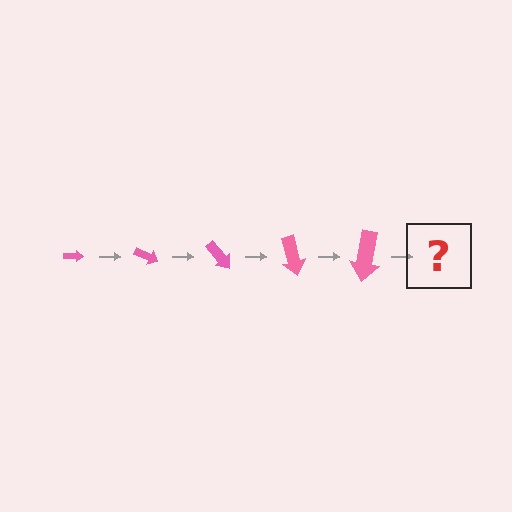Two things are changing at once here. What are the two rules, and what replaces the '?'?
The two rules are that the arrow grows larger each step and it rotates 25 degrees each step. The '?' should be an arrow, larger than the previous one and rotated 125 degrees from the start.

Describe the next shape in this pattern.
It should be an arrow, larger than the previous one and rotated 125 degrees from the start.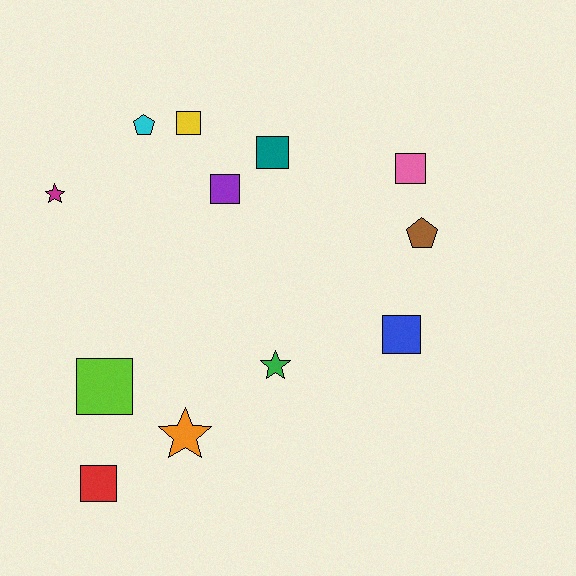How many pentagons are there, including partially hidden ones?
There are 2 pentagons.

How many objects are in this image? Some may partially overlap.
There are 12 objects.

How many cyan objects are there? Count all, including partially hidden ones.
There is 1 cyan object.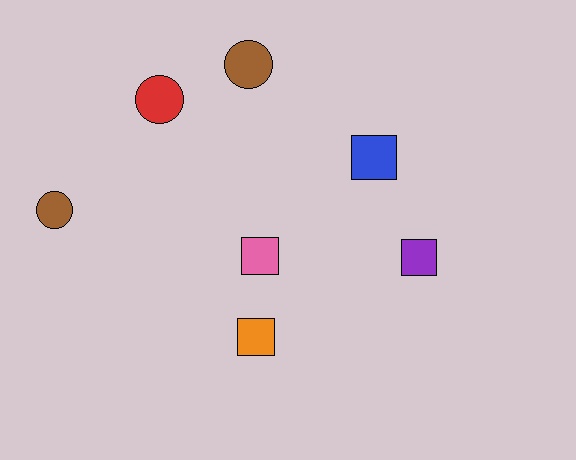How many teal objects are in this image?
There are no teal objects.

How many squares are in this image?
There are 4 squares.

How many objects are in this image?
There are 7 objects.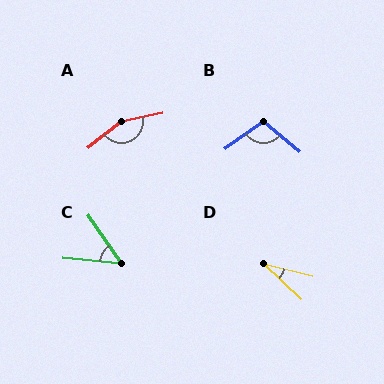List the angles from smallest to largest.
D (29°), C (50°), B (105°), A (153°).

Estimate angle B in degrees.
Approximately 105 degrees.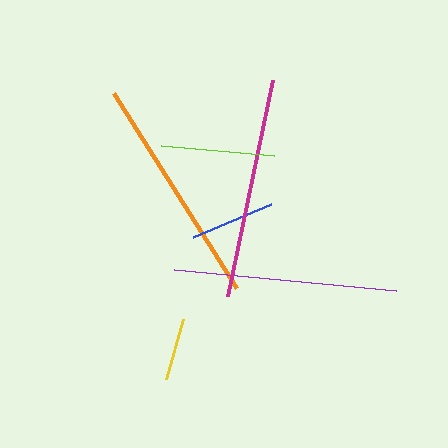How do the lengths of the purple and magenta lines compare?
The purple and magenta lines are approximately the same length.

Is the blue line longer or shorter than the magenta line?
The magenta line is longer than the blue line.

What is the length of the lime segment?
The lime segment is approximately 114 pixels long.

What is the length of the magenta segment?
The magenta segment is approximately 221 pixels long.